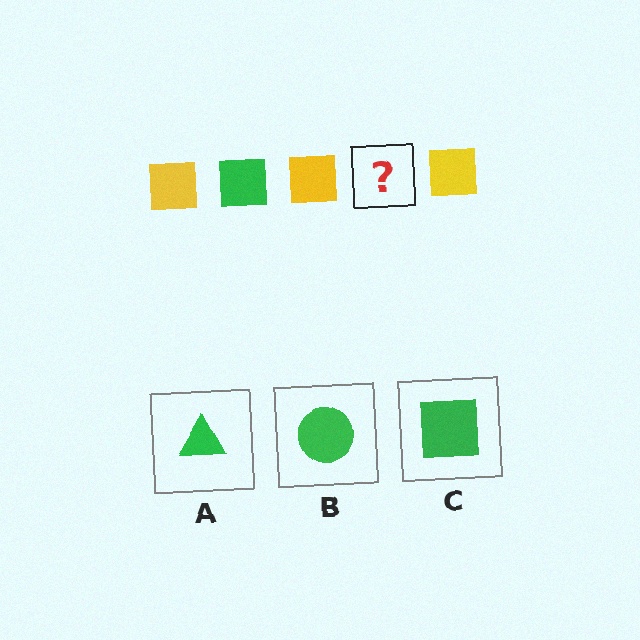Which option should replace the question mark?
Option C.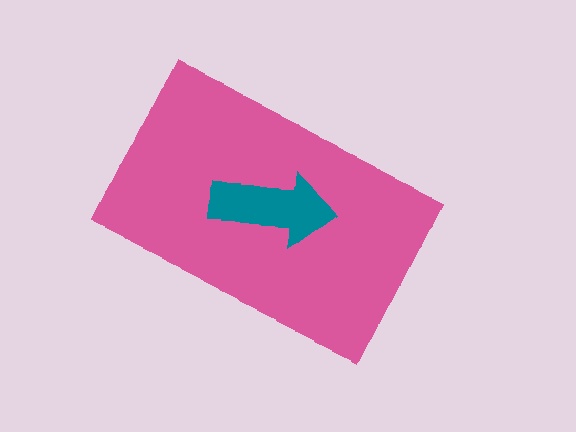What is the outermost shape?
The pink rectangle.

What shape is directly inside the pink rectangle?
The teal arrow.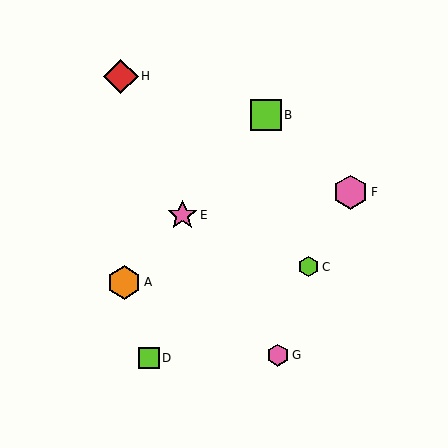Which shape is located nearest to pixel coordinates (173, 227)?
The pink star (labeled E) at (182, 215) is nearest to that location.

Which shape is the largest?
The red diamond (labeled H) is the largest.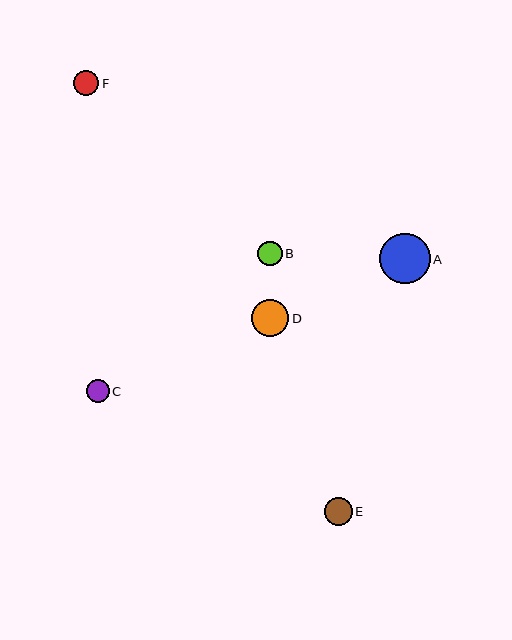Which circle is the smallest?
Circle C is the smallest with a size of approximately 23 pixels.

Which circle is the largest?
Circle A is the largest with a size of approximately 51 pixels.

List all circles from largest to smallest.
From largest to smallest: A, D, E, F, B, C.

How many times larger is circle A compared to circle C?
Circle A is approximately 2.2 times the size of circle C.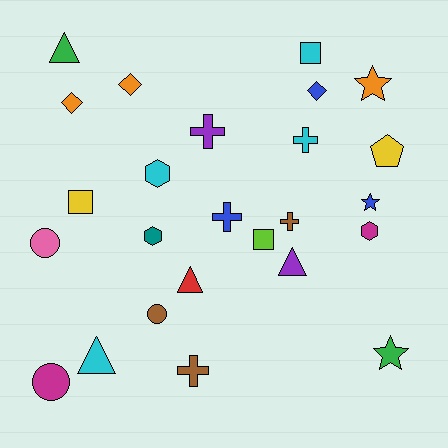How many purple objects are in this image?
There are 2 purple objects.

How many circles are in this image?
There are 3 circles.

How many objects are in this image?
There are 25 objects.